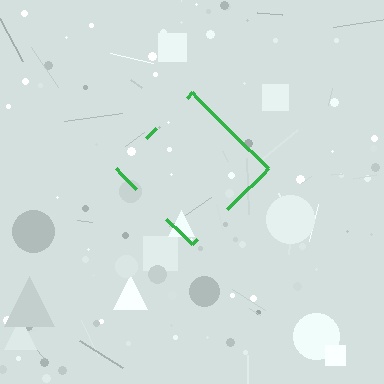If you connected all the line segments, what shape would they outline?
They would outline a diamond.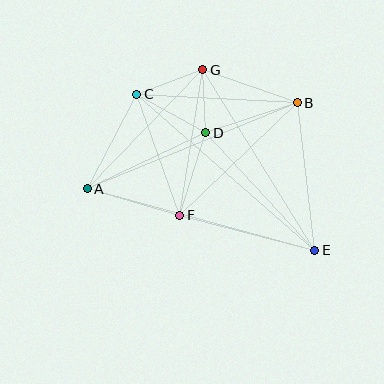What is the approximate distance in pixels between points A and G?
The distance between A and G is approximately 166 pixels.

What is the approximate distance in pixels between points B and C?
The distance between B and C is approximately 160 pixels.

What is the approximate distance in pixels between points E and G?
The distance between E and G is approximately 213 pixels.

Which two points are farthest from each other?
Points C and E are farthest from each other.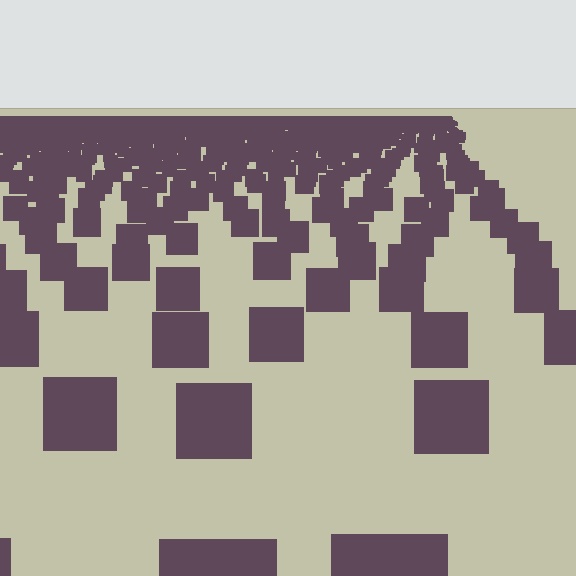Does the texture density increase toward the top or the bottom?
Density increases toward the top.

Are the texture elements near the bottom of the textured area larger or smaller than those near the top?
Larger. Near the bottom, elements are closer to the viewer and appear at a bigger on-screen size.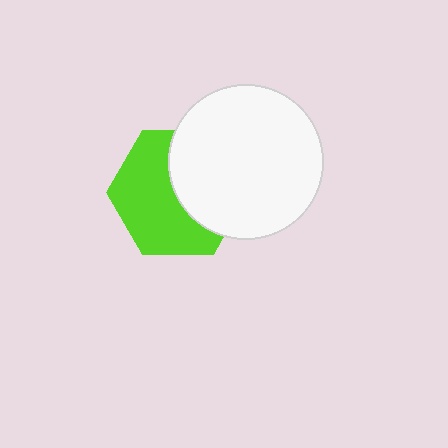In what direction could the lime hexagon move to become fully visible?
The lime hexagon could move left. That would shift it out from behind the white circle entirely.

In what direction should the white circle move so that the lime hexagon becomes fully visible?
The white circle should move right. That is the shortest direction to clear the overlap and leave the lime hexagon fully visible.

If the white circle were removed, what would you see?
You would see the complete lime hexagon.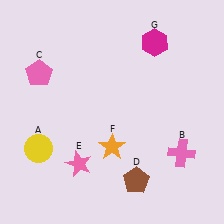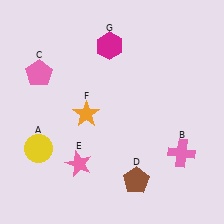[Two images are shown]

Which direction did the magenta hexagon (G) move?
The magenta hexagon (G) moved left.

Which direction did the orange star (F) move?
The orange star (F) moved up.